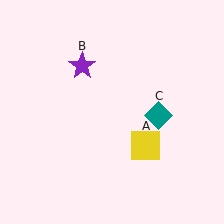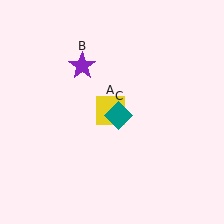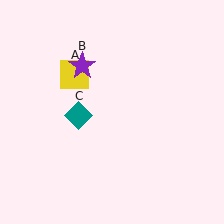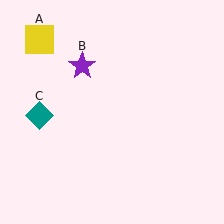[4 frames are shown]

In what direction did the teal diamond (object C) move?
The teal diamond (object C) moved left.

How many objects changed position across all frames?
2 objects changed position: yellow square (object A), teal diamond (object C).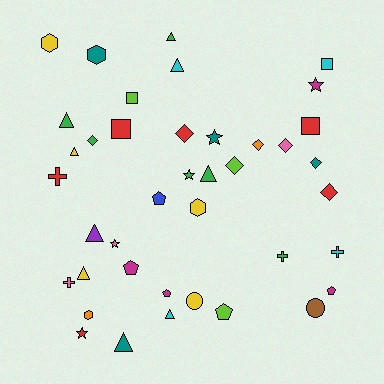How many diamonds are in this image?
There are 7 diamonds.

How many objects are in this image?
There are 40 objects.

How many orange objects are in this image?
There are 2 orange objects.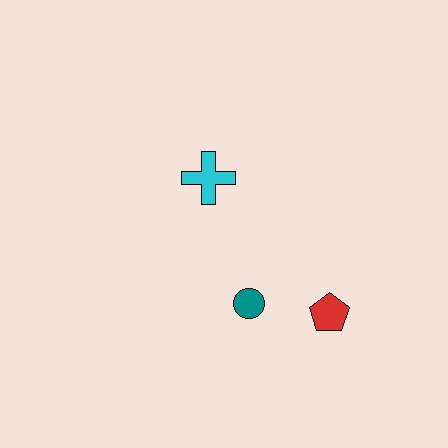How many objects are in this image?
There are 3 objects.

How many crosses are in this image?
There is 1 cross.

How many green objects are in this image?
There are no green objects.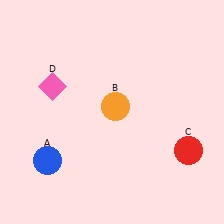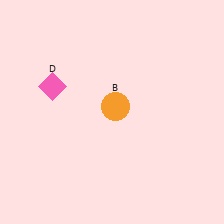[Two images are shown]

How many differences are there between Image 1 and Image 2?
There are 2 differences between the two images.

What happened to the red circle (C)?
The red circle (C) was removed in Image 2. It was in the bottom-right area of Image 1.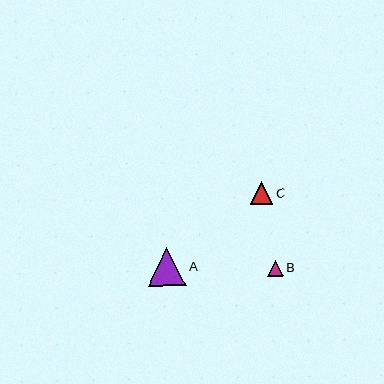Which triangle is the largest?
Triangle A is the largest with a size of approximately 38 pixels.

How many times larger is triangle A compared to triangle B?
Triangle A is approximately 2.4 times the size of triangle B.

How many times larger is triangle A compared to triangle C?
Triangle A is approximately 1.7 times the size of triangle C.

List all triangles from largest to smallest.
From largest to smallest: A, C, B.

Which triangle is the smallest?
Triangle B is the smallest with a size of approximately 16 pixels.